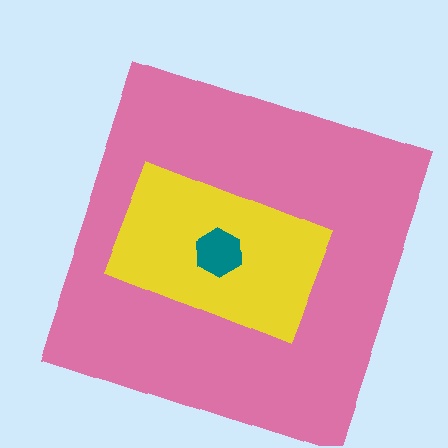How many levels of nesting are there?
3.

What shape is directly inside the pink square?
The yellow rectangle.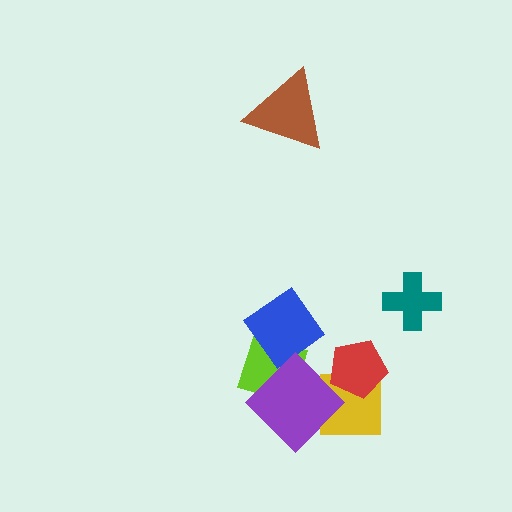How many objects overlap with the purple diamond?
4 objects overlap with the purple diamond.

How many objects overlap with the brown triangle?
0 objects overlap with the brown triangle.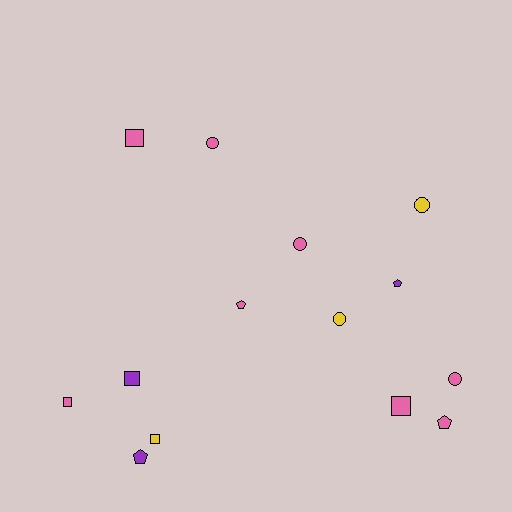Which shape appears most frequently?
Circle, with 5 objects.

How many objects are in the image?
There are 14 objects.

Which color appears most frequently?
Pink, with 8 objects.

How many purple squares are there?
There is 1 purple square.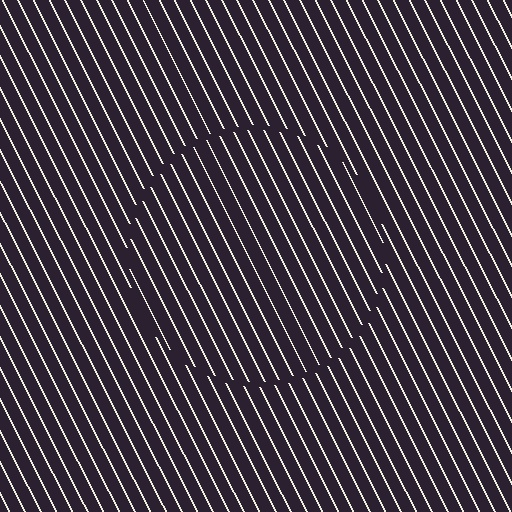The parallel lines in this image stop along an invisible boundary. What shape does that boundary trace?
An illusory circle. The interior of the shape contains the same grating, shifted by half a period — the contour is defined by the phase discontinuity where line-ends from the inner and outer gratings abut.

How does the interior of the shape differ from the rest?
The interior of the shape contains the same grating, shifted by half a period — the contour is defined by the phase discontinuity where line-ends from the inner and outer gratings abut.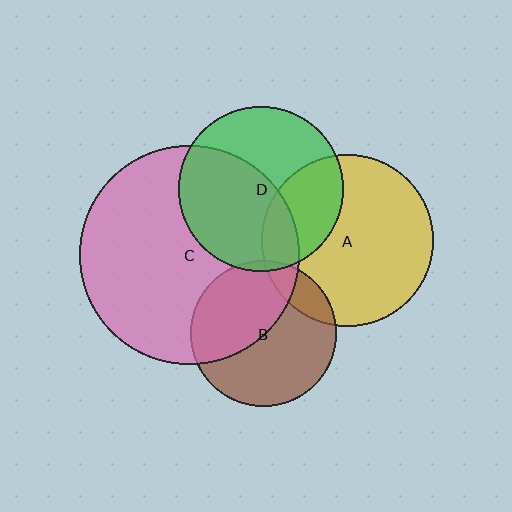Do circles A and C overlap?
Yes.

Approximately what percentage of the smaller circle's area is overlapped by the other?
Approximately 10%.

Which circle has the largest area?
Circle C (pink).